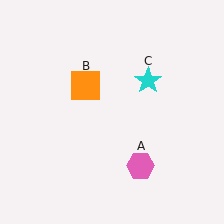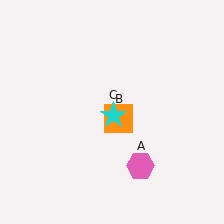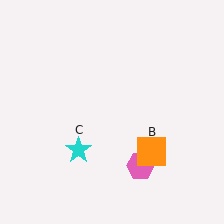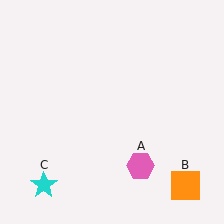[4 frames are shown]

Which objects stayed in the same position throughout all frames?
Pink hexagon (object A) remained stationary.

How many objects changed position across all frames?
2 objects changed position: orange square (object B), cyan star (object C).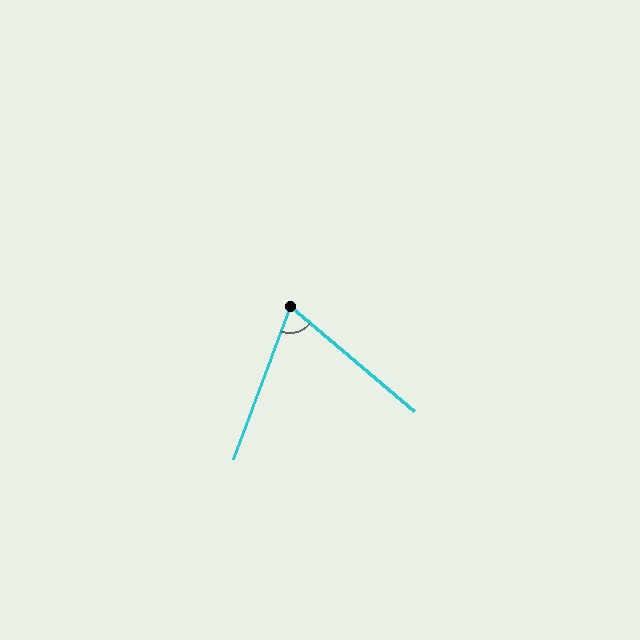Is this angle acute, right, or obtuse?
It is acute.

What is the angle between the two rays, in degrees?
Approximately 70 degrees.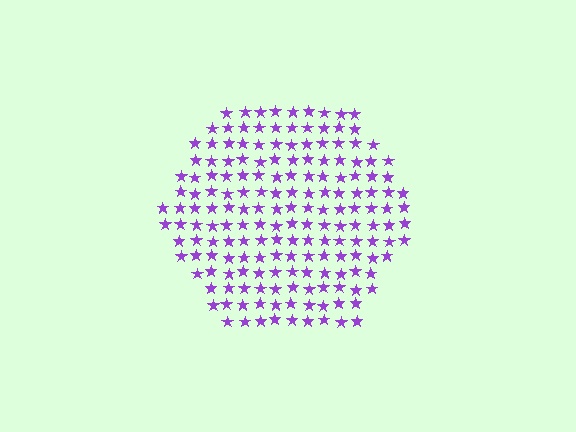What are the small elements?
The small elements are stars.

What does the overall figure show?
The overall figure shows a hexagon.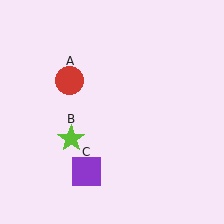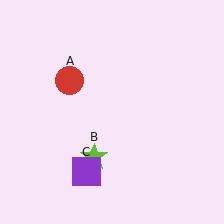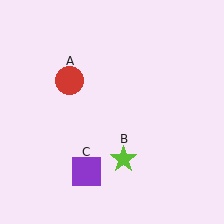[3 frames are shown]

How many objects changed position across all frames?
1 object changed position: lime star (object B).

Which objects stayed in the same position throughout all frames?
Red circle (object A) and purple square (object C) remained stationary.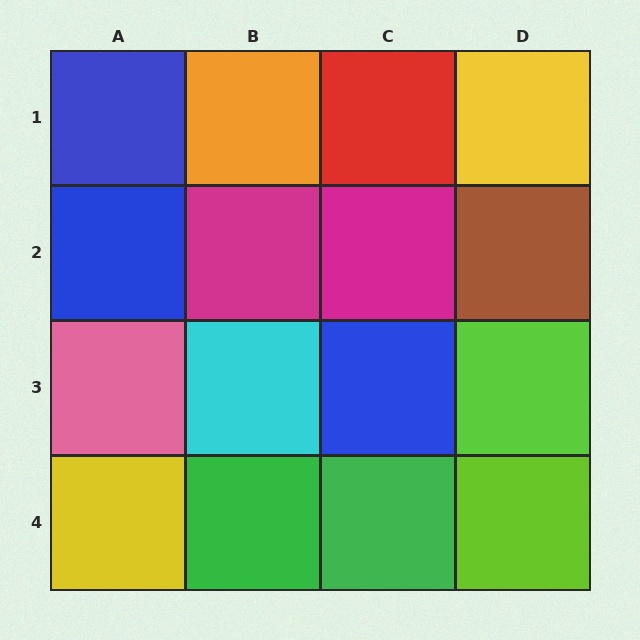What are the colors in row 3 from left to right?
Pink, cyan, blue, lime.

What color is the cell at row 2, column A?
Blue.